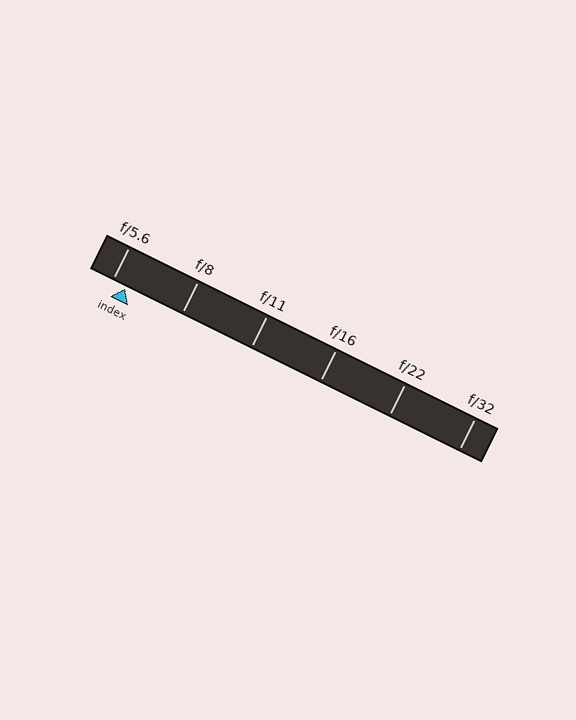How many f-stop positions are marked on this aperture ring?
There are 6 f-stop positions marked.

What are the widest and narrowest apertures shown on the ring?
The widest aperture shown is f/5.6 and the narrowest is f/32.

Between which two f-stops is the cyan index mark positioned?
The index mark is between f/5.6 and f/8.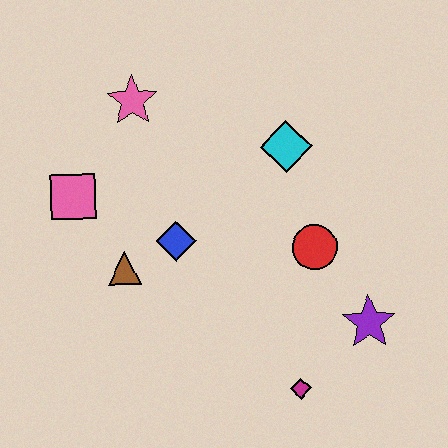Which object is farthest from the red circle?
The pink square is farthest from the red circle.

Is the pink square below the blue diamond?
No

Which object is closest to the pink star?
The pink square is closest to the pink star.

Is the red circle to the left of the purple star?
Yes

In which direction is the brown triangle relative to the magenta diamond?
The brown triangle is to the left of the magenta diamond.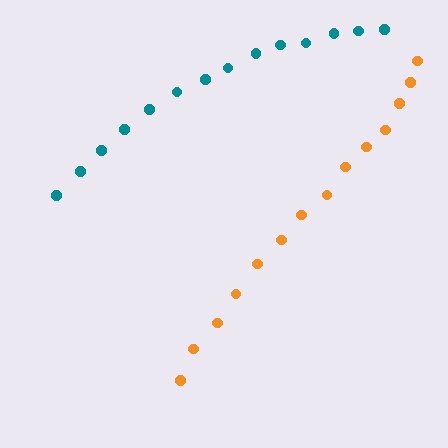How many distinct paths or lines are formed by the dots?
There are 2 distinct paths.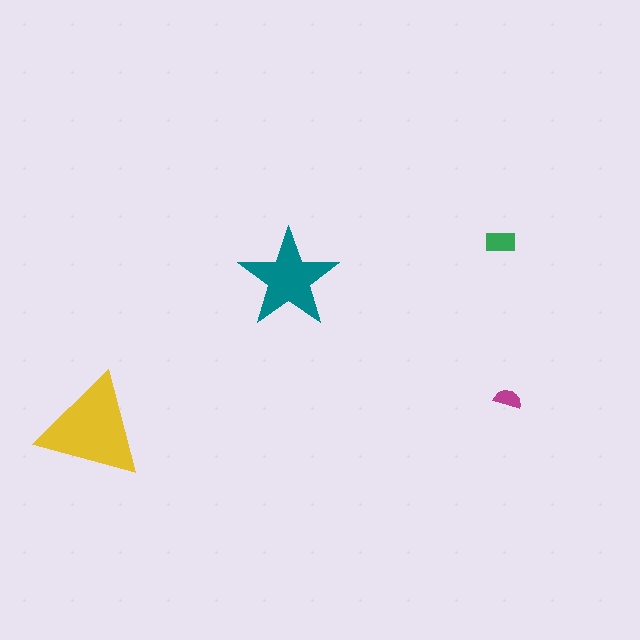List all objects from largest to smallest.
The yellow triangle, the teal star, the green rectangle, the magenta semicircle.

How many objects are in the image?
There are 4 objects in the image.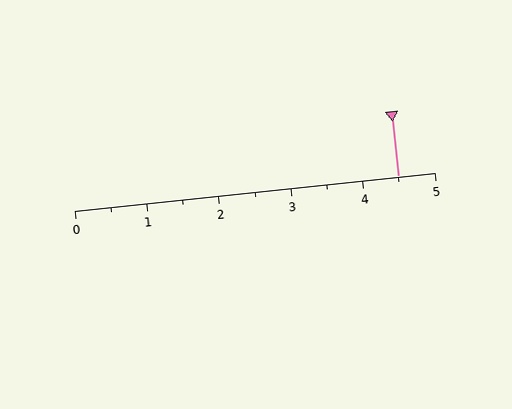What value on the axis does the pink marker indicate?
The marker indicates approximately 4.5.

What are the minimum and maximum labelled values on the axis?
The axis runs from 0 to 5.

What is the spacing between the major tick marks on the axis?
The major ticks are spaced 1 apart.